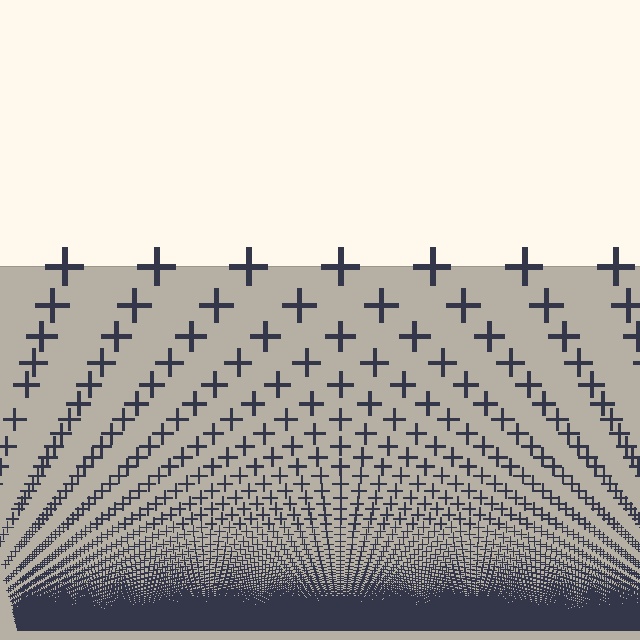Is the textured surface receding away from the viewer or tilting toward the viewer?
The surface appears to tilt toward the viewer. Texture elements get larger and sparser toward the top.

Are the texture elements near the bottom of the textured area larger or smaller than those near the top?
Smaller. The gradient is inverted — elements near the bottom are smaller and denser.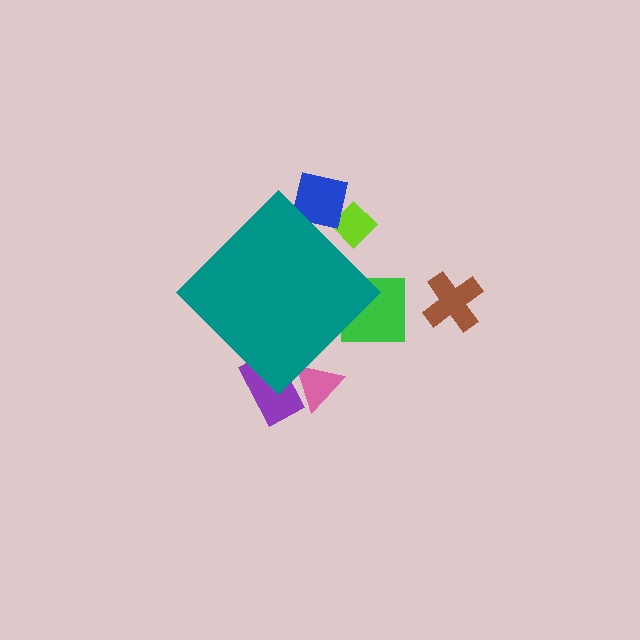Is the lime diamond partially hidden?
Yes, the lime diamond is partially hidden behind the teal diamond.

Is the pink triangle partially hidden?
Yes, the pink triangle is partially hidden behind the teal diamond.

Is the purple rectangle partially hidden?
Yes, the purple rectangle is partially hidden behind the teal diamond.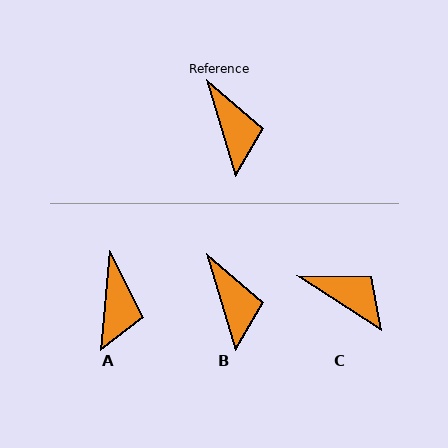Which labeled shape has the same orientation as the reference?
B.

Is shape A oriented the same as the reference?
No, it is off by about 22 degrees.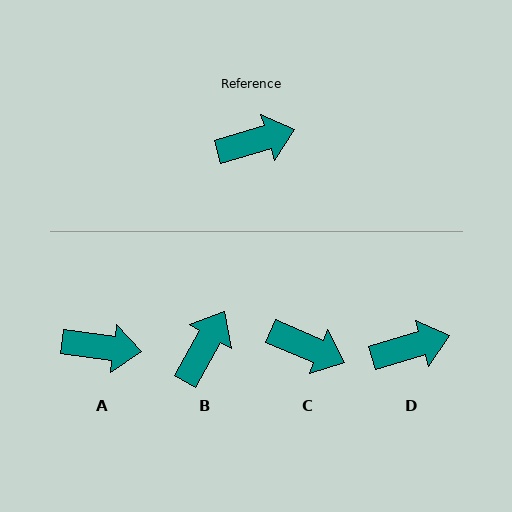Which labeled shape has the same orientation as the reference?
D.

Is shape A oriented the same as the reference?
No, it is off by about 24 degrees.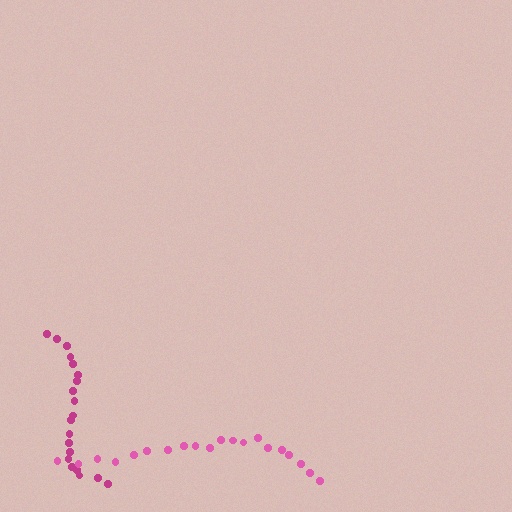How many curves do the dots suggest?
There are 2 distinct paths.